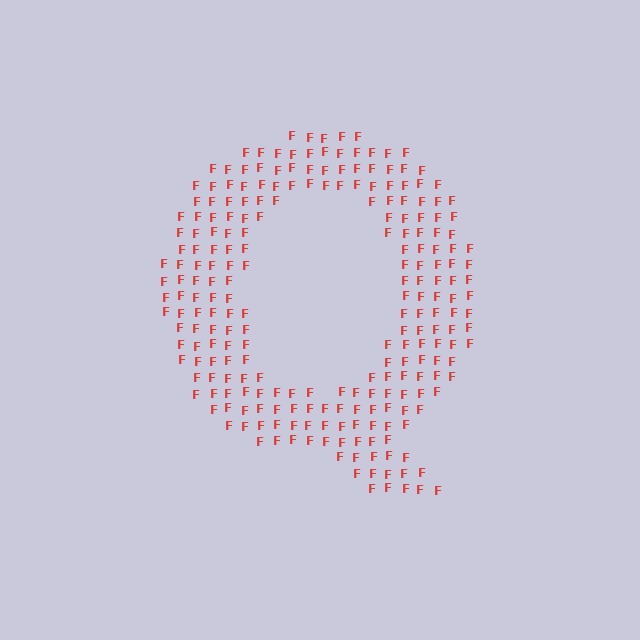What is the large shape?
The large shape is the letter Q.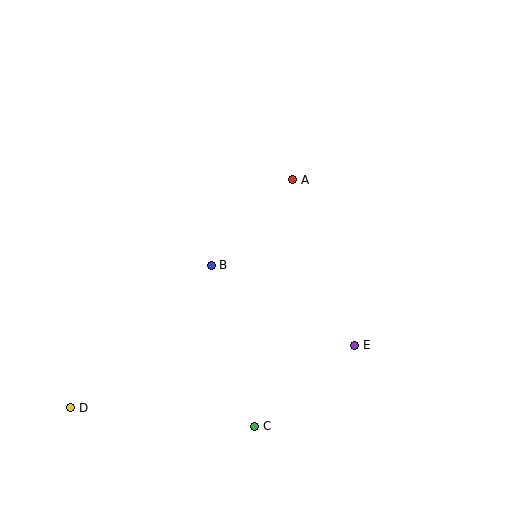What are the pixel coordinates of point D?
Point D is at (71, 408).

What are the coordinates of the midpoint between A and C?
The midpoint between A and C is at (274, 303).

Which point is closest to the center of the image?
Point B at (211, 265) is closest to the center.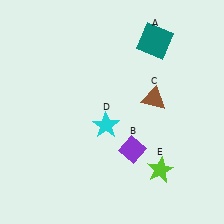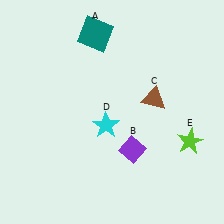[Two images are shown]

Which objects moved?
The objects that moved are: the teal square (A), the lime star (E).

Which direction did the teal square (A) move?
The teal square (A) moved left.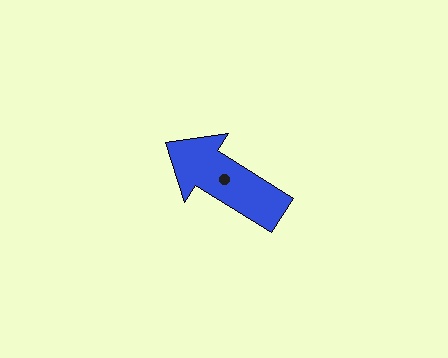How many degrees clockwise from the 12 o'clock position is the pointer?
Approximately 302 degrees.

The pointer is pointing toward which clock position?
Roughly 10 o'clock.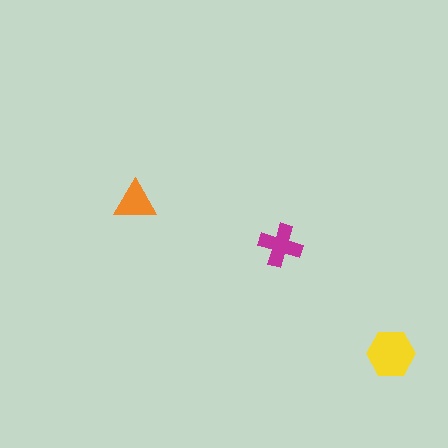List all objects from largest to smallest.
The yellow hexagon, the magenta cross, the orange triangle.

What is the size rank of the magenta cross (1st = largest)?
2nd.